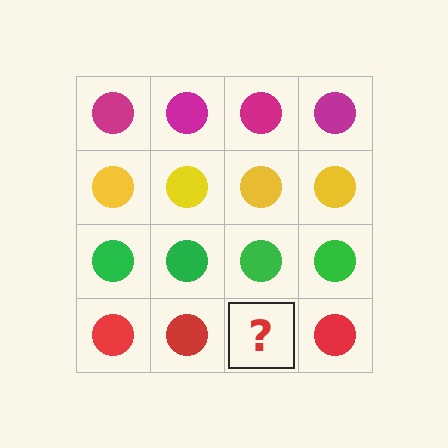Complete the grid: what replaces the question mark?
The question mark should be replaced with a red circle.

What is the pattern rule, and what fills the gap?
The rule is that each row has a consistent color. The gap should be filled with a red circle.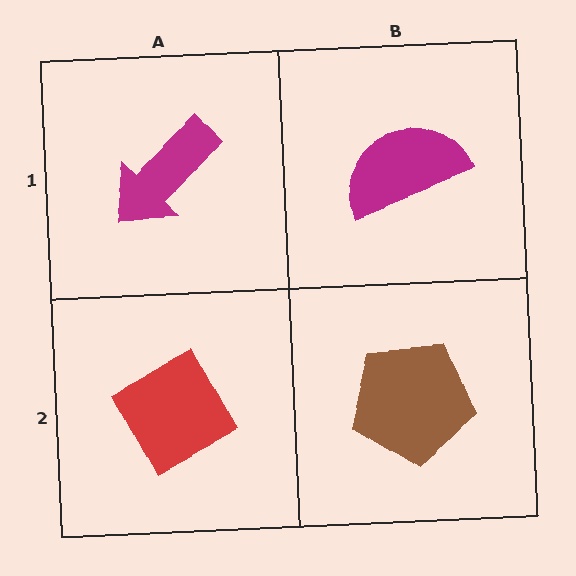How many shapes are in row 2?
2 shapes.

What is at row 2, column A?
A red diamond.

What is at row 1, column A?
A magenta arrow.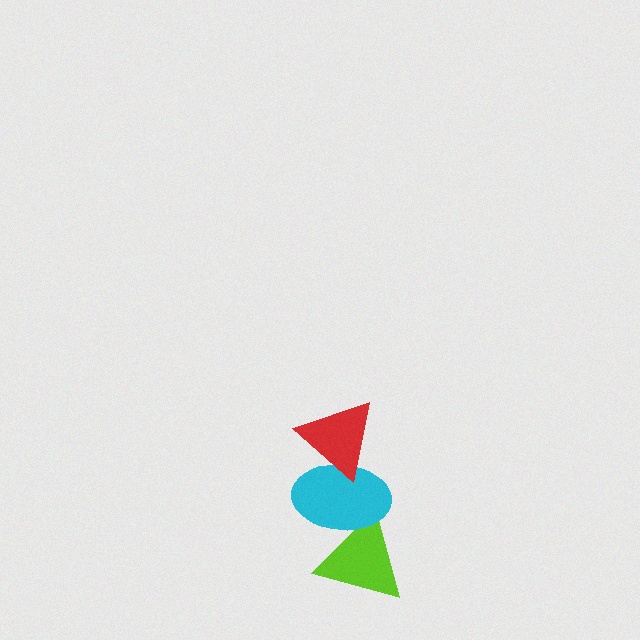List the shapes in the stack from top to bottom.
From top to bottom: the red triangle, the cyan ellipse, the lime triangle.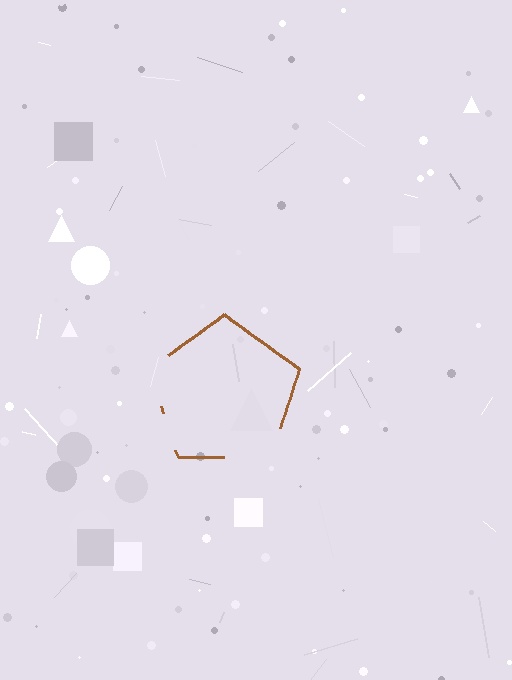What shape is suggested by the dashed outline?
The dashed outline suggests a pentagon.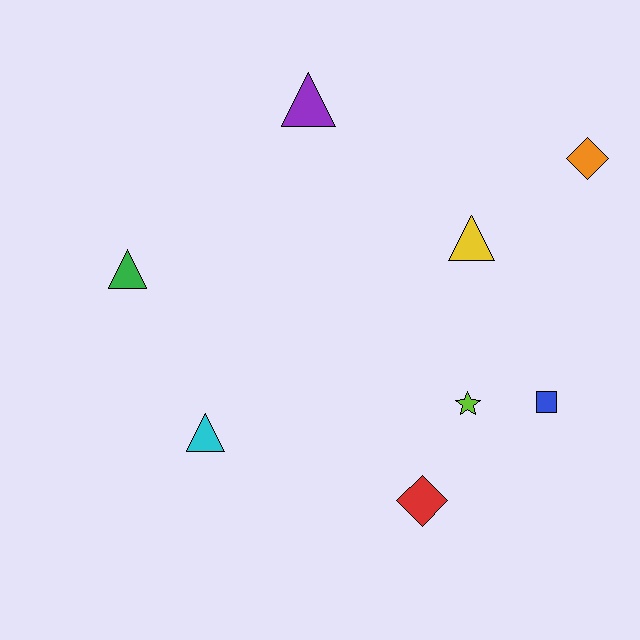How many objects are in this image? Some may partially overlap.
There are 8 objects.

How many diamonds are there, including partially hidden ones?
There are 2 diamonds.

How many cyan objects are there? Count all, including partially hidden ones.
There is 1 cyan object.